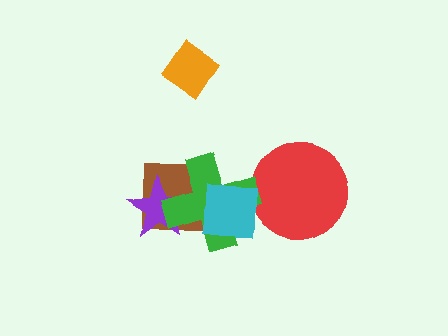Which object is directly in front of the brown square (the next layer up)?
The purple star is directly in front of the brown square.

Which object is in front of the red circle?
The cyan square is in front of the red circle.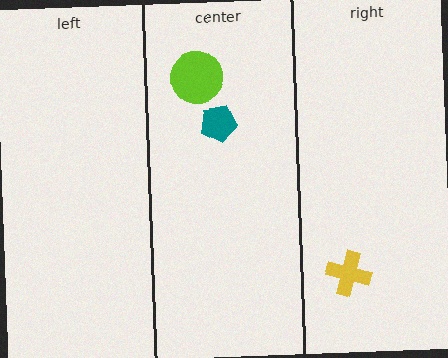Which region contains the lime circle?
The center region.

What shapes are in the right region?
The yellow cross.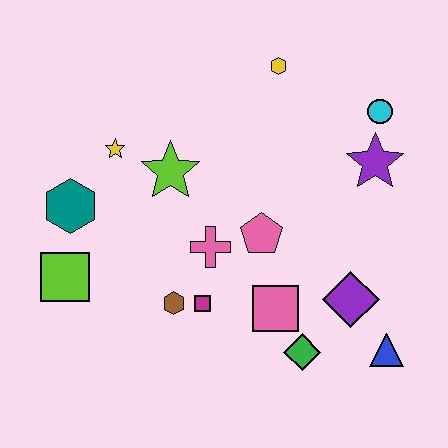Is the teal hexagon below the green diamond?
No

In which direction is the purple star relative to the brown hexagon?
The purple star is to the right of the brown hexagon.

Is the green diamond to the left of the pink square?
No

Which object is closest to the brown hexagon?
The magenta square is closest to the brown hexagon.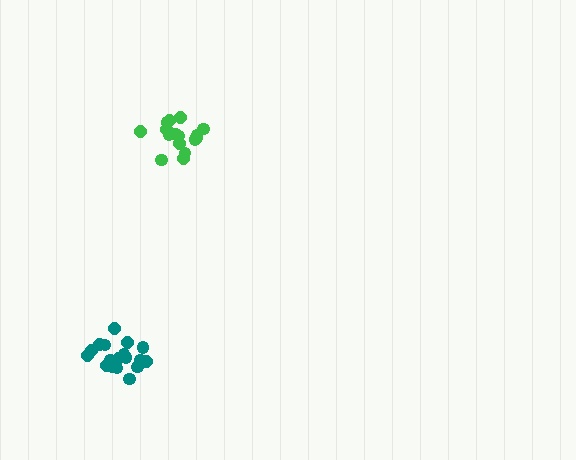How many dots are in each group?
Group 1: 18 dots, Group 2: 16 dots (34 total).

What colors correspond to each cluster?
The clusters are colored: teal, green.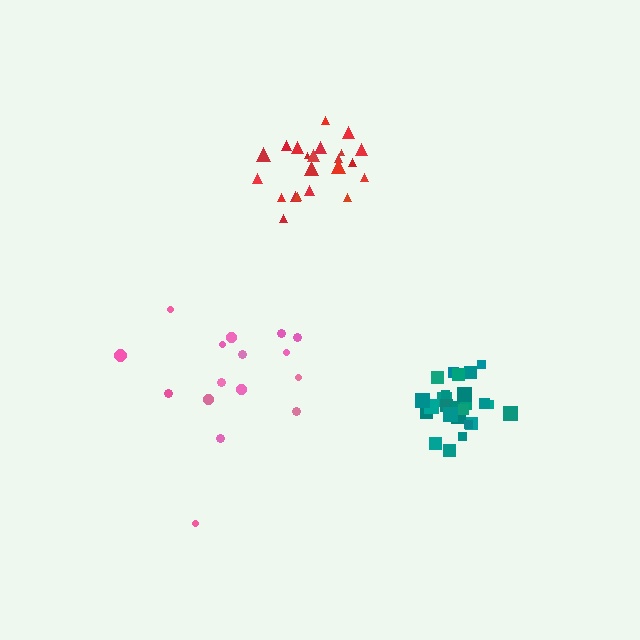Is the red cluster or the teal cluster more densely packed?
Teal.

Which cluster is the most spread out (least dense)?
Pink.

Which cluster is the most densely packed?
Teal.